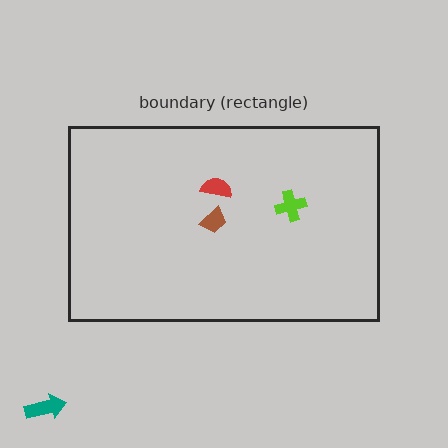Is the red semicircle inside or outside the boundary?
Inside.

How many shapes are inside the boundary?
3 inside, 1 outside.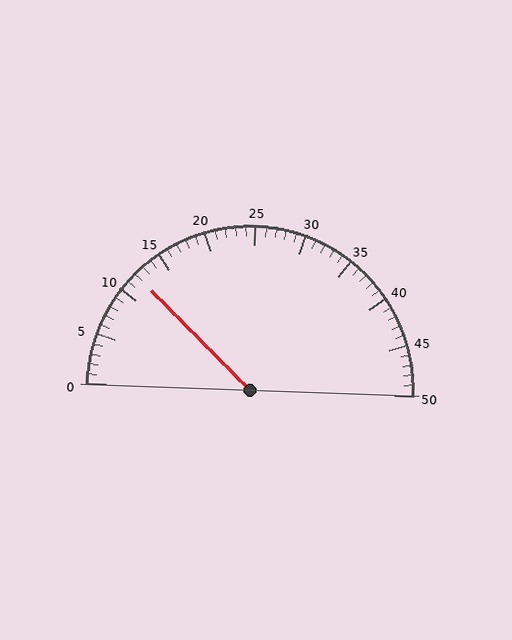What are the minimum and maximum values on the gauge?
The gauge ranges from 0 to 50.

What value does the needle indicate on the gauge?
The needle indicates approximately 12.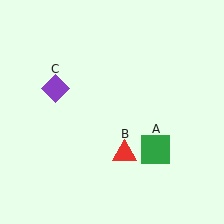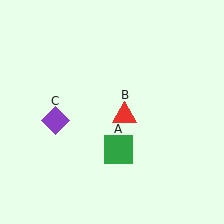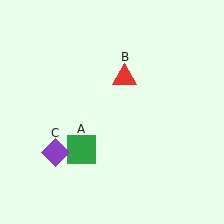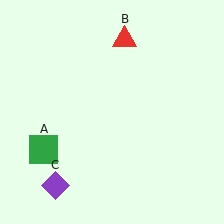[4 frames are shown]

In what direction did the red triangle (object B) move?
The red triangle (object B) moved up.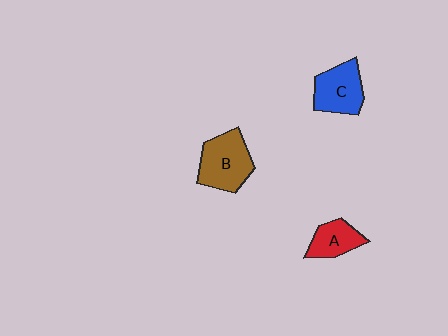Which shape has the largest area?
Shape B (brown).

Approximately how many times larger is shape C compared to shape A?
Approximately 1.4 times.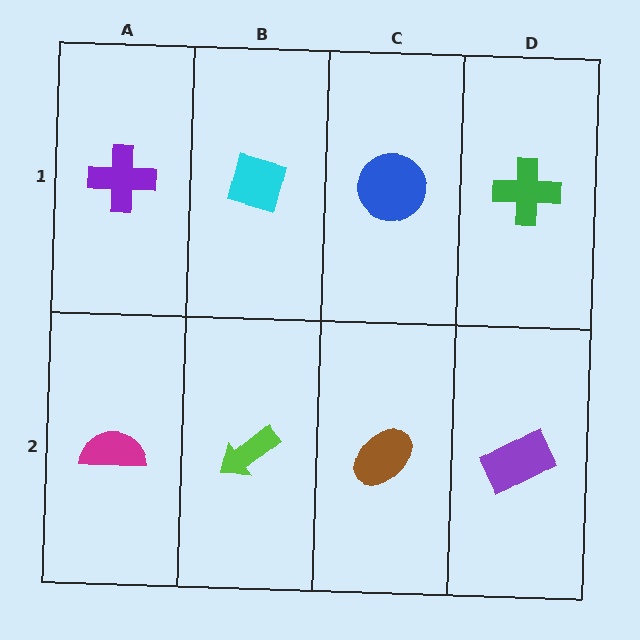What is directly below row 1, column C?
A brown ellipse.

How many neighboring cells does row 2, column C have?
3.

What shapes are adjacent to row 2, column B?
A cyan square (row 1, column B), a magenta semicircle (row 2, column A), a brown ellipse (row 2, column C).